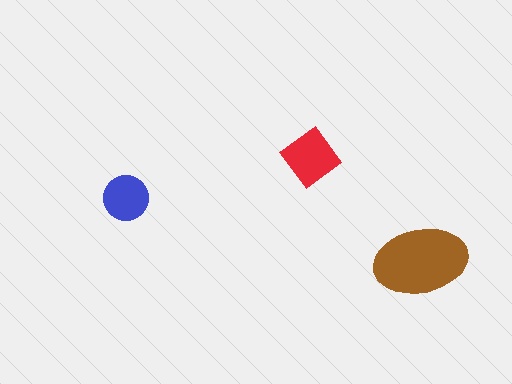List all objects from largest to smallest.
The brown ellipse, the red diamond, the blue circle.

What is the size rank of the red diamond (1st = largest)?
2nd.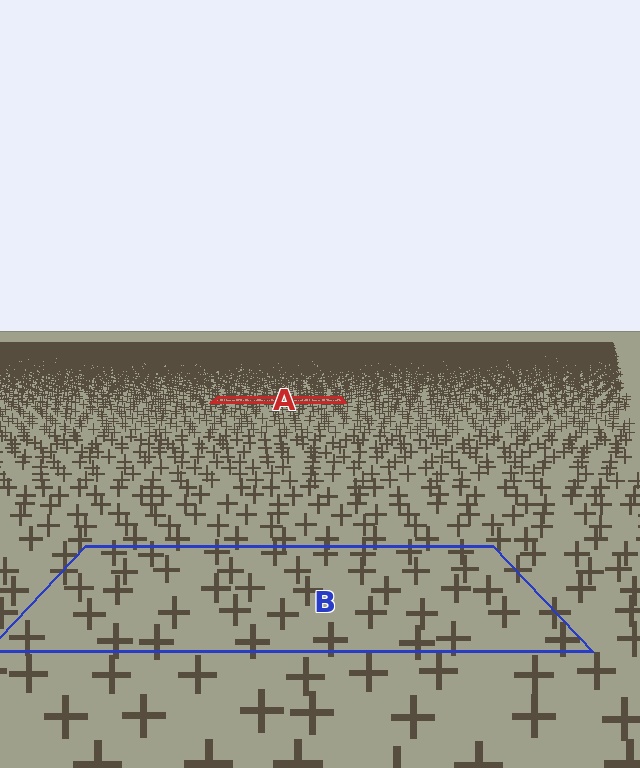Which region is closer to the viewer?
Region B is closer. The texture elements there are larger and more spread out.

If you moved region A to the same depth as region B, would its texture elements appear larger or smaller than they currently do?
They would appear larger. At a closer depth, the same texture elements are projected at a bigger on-screen size.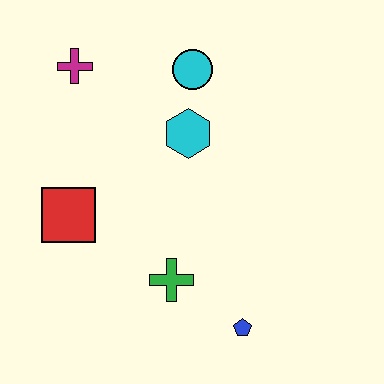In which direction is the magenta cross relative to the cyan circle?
The magenta cross is to the left of the cyan circle.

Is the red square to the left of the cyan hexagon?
Yes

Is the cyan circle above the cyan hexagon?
Yes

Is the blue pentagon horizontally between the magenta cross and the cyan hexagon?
No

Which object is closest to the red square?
The green cross is closest to the red square.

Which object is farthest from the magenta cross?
The blue pentagon is farthest from the magenta cross.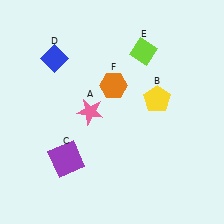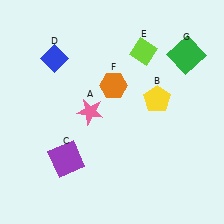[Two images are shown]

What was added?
A green square (G) was added in Image 2.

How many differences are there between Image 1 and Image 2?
There is 1 difference between the two images.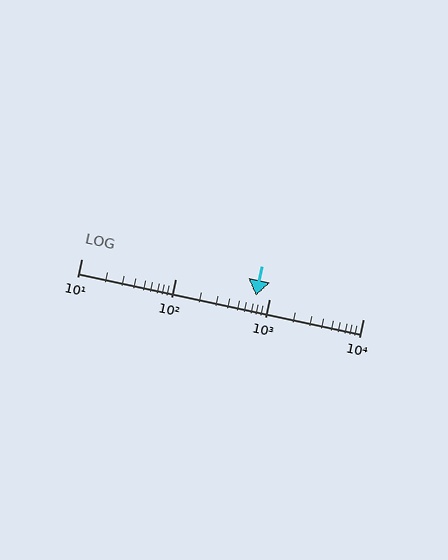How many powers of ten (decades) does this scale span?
The scale spans 3 decades, from 10 to 10000.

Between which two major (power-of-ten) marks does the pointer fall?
The pointer is between 100 and 1000.